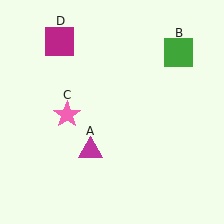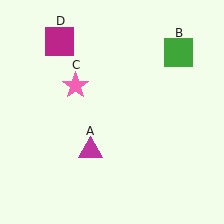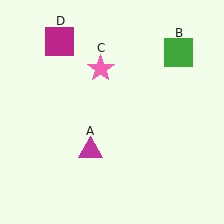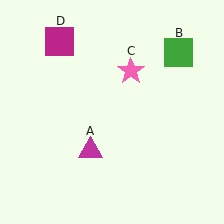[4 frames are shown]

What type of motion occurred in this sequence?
The pink star (object C) rotated clockwise around the center of the scene.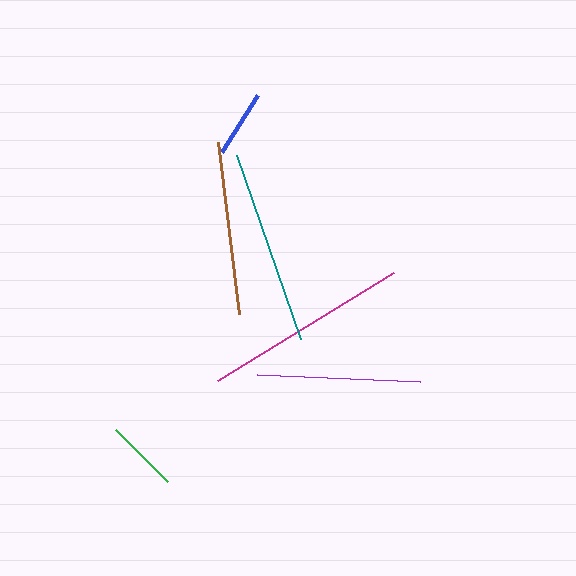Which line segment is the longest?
The magenta line is the longest at approximately 207 pixels.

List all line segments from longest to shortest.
From longest to shortest: magenta, teal, brown, purple, green, blue.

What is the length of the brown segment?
The brown segment is approximately 173 pixels long.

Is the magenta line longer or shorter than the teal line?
The magenta line is longer than the teal line.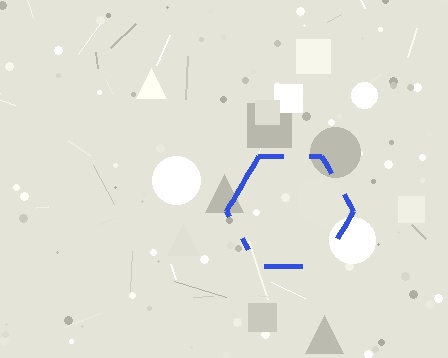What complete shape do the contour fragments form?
The contour fragments form a hexagon.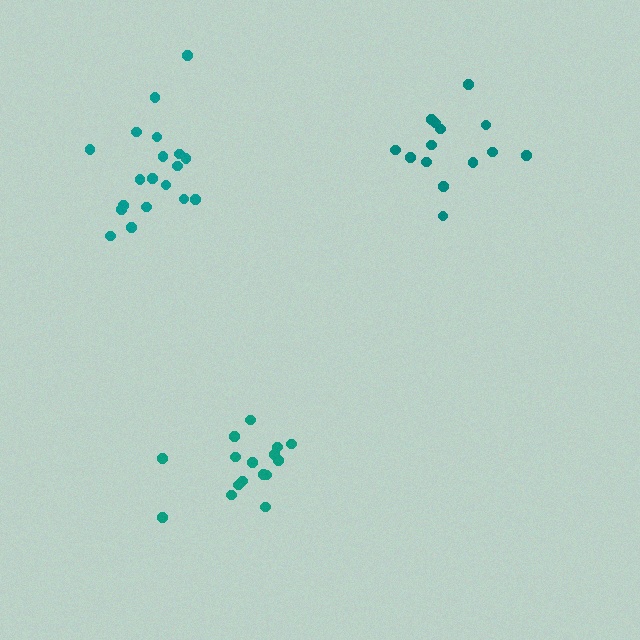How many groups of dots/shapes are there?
There are 3 groups.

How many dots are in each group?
Group 1: 16 dots, Group 2: 20 dots, Group 3: 14 dots (50 total).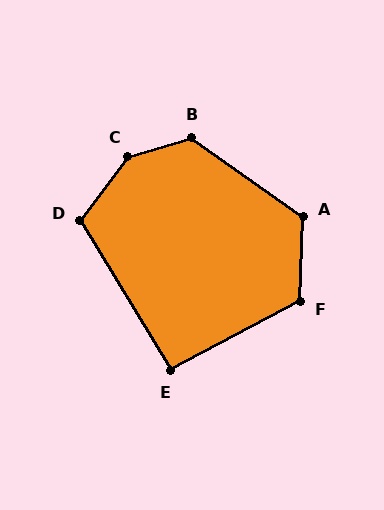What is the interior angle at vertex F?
Approximately 120 degrees (obtuse).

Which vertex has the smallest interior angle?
E, at approximately 93 degrees.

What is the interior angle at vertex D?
Approximately 112 degrees (obtuse).